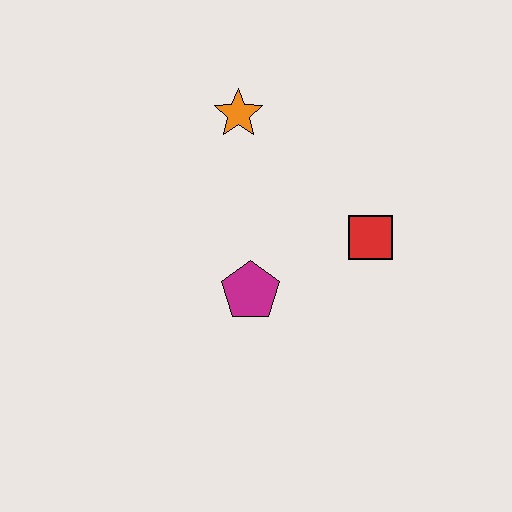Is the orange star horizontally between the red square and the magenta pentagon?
No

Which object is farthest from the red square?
The orange star is farthest from the red square.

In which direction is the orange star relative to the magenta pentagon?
The orange star is above the magenta pentagon.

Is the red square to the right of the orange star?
Yes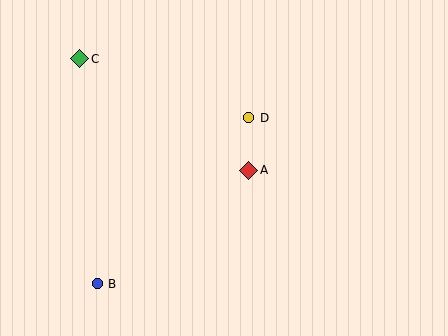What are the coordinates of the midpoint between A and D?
The midpoint between A and D is at (249, 144).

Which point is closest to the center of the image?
Point A at (249, 170) is closest to the center.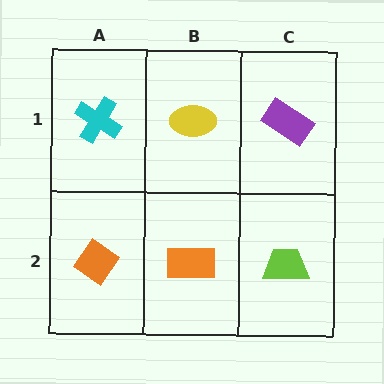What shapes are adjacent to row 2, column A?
A cyan cross (row 1, column A), an orange rectangle (row 2, column B).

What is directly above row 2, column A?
A cyan cross.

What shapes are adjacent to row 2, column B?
A yellow ellipse (row 1, column B), an orange diamond (row 2, column A), a lime trapezoid (row 2, column C).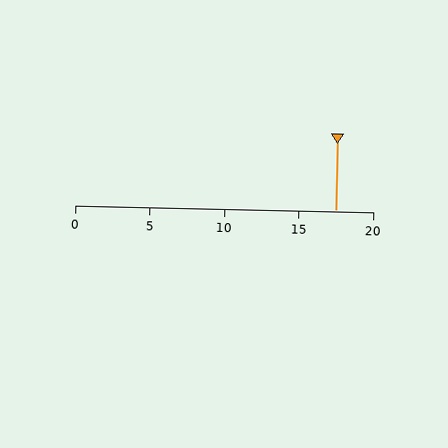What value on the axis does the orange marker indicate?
The marker indicates approximately 17.5.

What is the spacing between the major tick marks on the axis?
The major ticks are spaced 5 apart.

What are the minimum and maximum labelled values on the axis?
The axis runs from 0 to 20.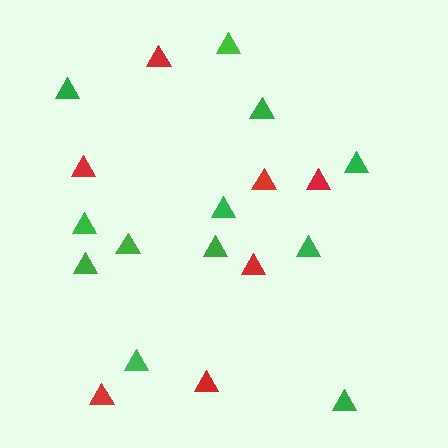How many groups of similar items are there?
There are 2 groups: one group of green triangles (12) and one group of red triangles (7).